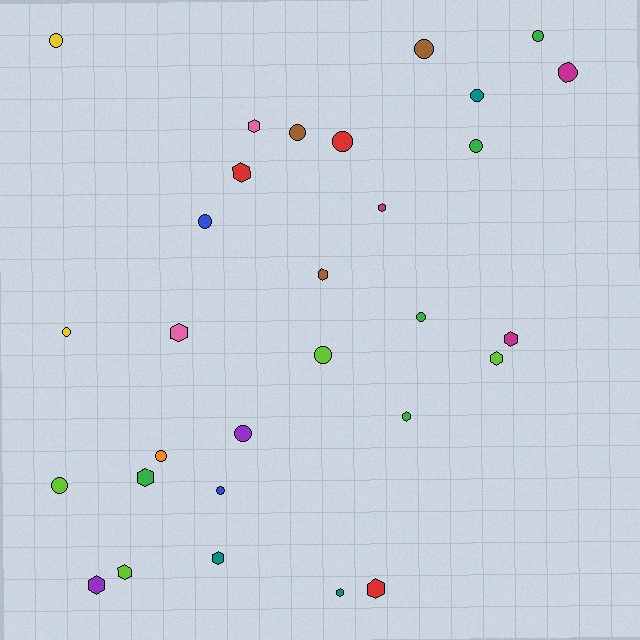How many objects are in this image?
There are 30 objects.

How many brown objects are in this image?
There are 3 brown objects.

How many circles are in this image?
There are 16 circles.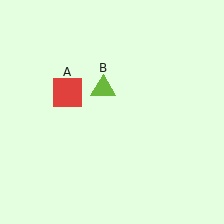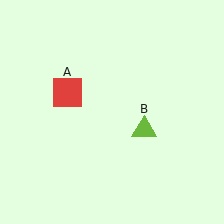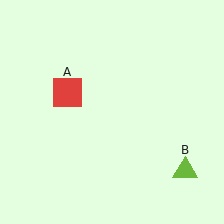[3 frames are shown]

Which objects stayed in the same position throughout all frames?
Red square (object A) remained stationary.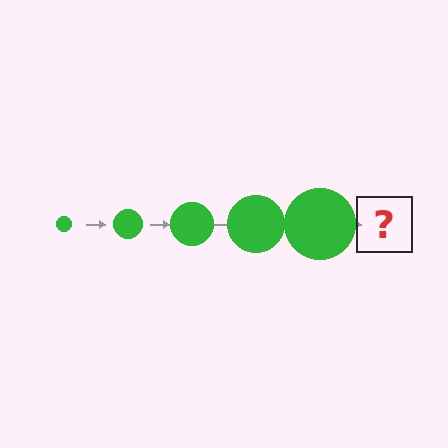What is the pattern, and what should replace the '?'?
The pattern is that the circle gets progressively larger each step. The '?' should be a green circle, larger than the previous one.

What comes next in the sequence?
The next element should be a green circle, larger than the previous one.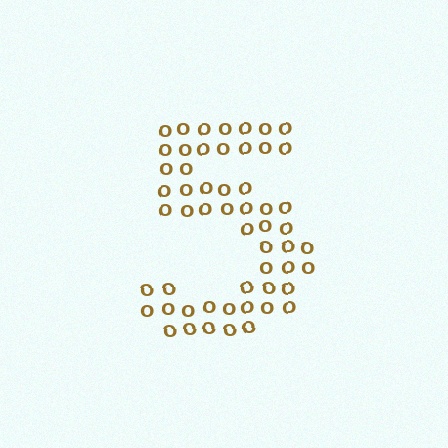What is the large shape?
The large shape is the digit 5.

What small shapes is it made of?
It is made of small letter O's.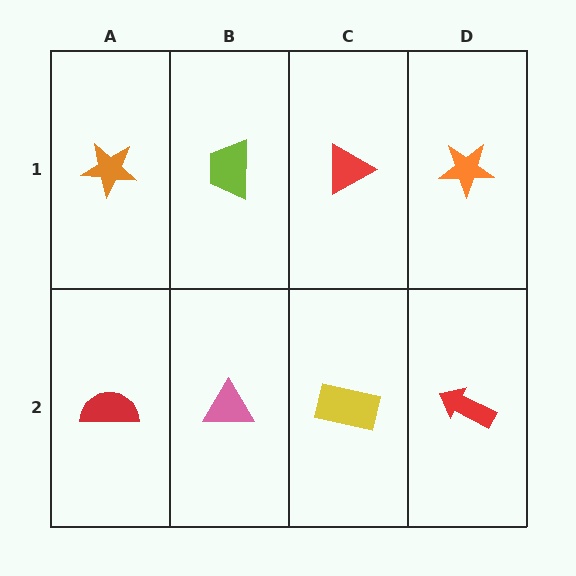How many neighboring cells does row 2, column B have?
3.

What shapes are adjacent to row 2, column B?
A lime trapezoid (row 1, column B), a red semicircle (row 2, column A), a yellow rectangle (row 2, column C).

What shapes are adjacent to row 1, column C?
A yellow rectangle (row 2, column C), a lime trapezoid (row 1, column B), an orange star (row 1, column D).